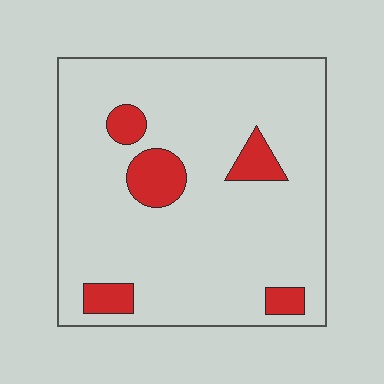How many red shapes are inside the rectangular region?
5.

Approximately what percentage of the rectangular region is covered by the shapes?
Approximately 10%.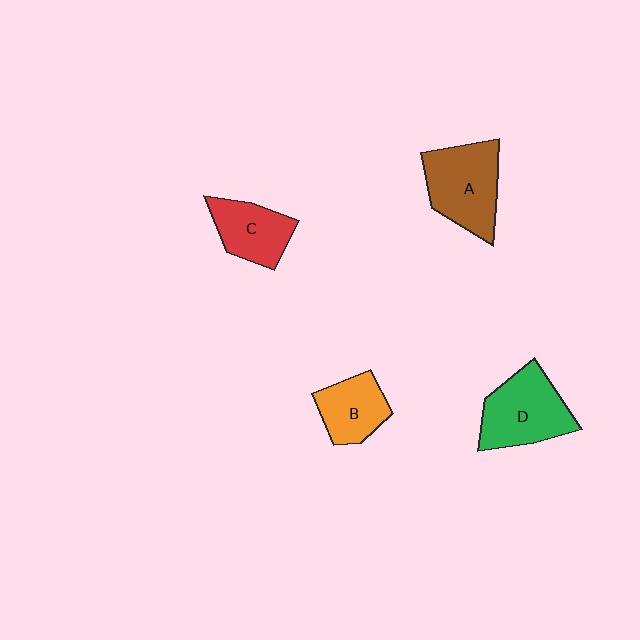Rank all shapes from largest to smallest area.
From largest to smallest: A (brown), D (green), C (red), B (orange).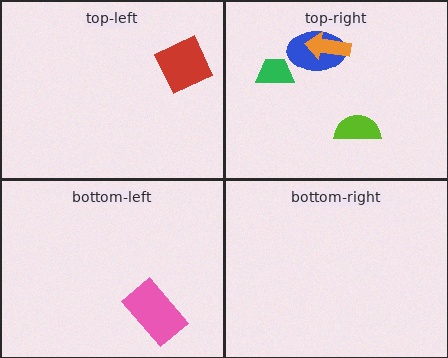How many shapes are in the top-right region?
4.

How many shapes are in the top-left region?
1.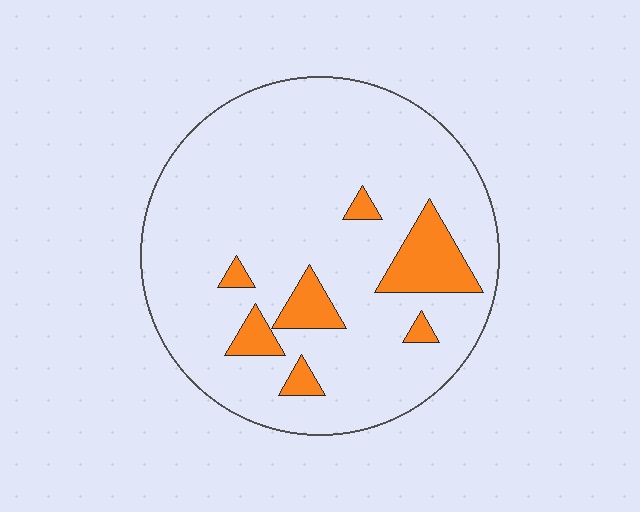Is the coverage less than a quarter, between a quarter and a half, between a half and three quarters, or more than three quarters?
Less than a quarter.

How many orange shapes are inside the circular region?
7.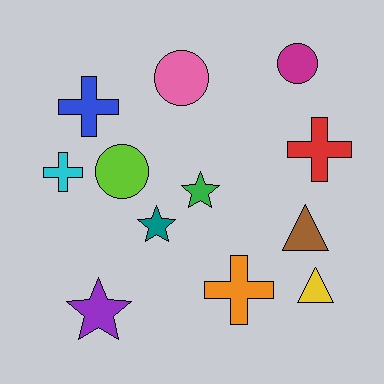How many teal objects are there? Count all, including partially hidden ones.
There is 1 teal object.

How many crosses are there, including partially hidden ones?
There are 4 crosses.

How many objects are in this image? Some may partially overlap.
There are 12 objects.